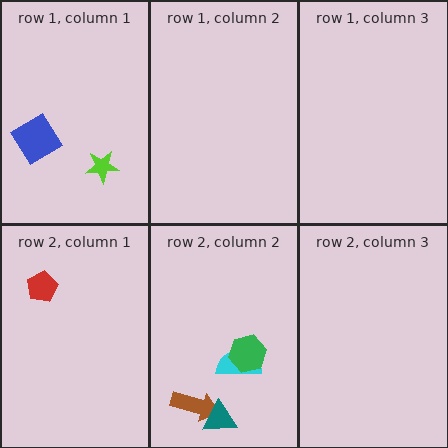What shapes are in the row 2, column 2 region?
The cyan semicircle, the brown arrow, the teal triangle, the green hexagon.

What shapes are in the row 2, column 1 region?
The red pentagon.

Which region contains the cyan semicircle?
The row 2, column 2 region.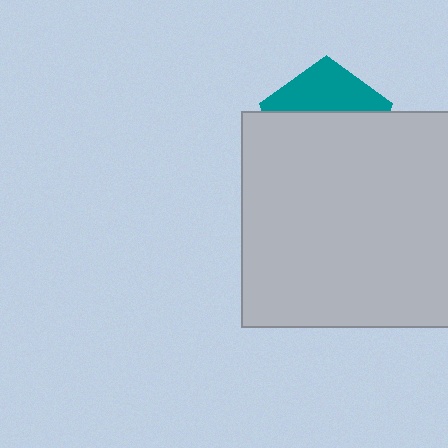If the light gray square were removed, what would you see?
You would see the complete teal pentagon.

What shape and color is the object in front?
The object in front is a light gray square.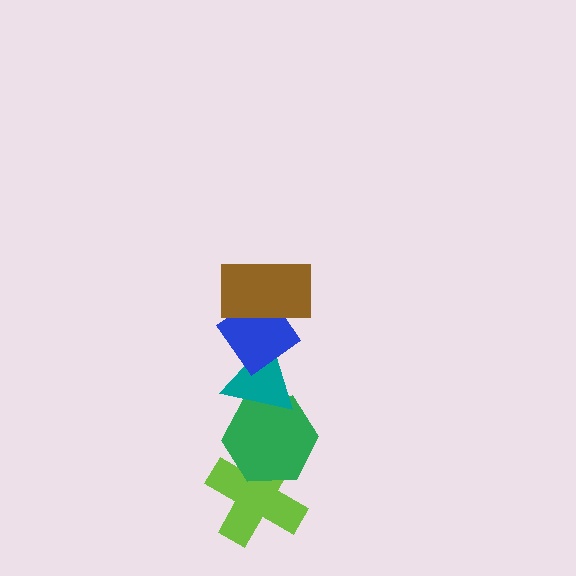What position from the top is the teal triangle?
The teal triangle is 3rd from the top.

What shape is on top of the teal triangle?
The blue diamond is on top of the teal triangle.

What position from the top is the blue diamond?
The blue diamond is 2nd from the top.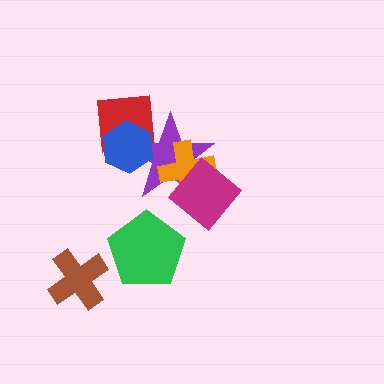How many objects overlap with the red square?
2 objects overlap with the red square.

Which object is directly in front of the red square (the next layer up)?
The purple star is directly in front of the red square.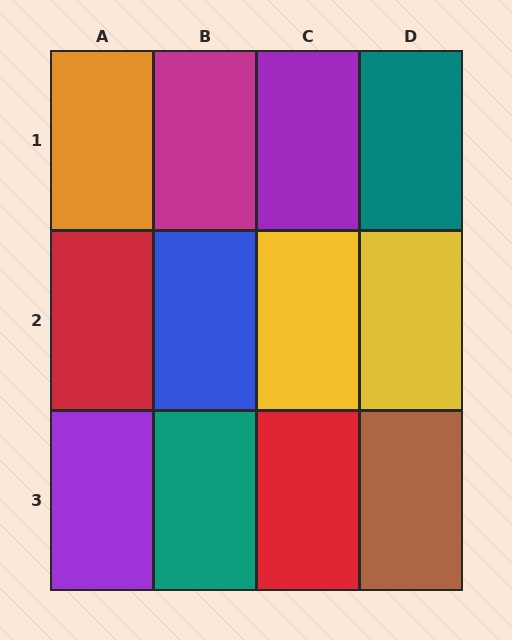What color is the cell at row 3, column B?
Teal.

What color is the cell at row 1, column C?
Purple.